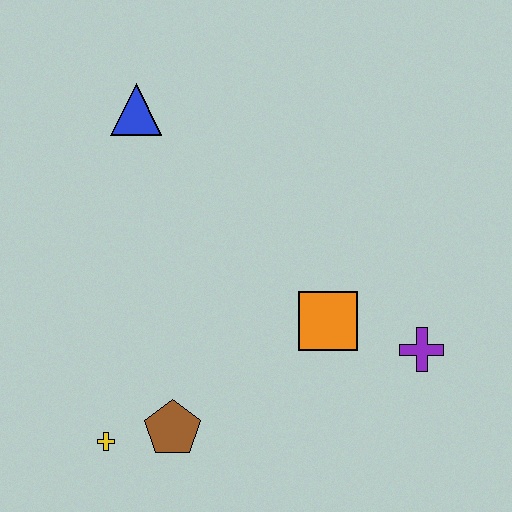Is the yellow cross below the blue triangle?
Yes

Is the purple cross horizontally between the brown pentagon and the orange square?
No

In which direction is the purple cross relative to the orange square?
The purple cross is to the right of the orange square.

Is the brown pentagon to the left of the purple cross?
Yes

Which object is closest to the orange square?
The purple cross is closest to the orange square.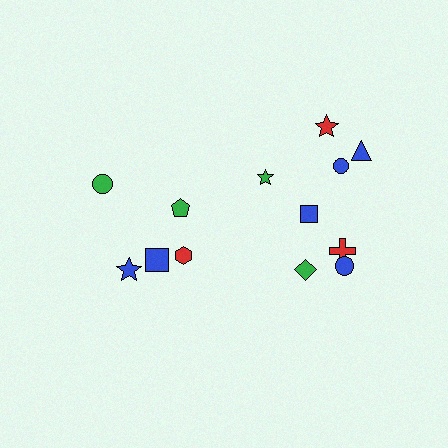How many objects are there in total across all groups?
There are 13 objects.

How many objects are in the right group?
There are 8 objects.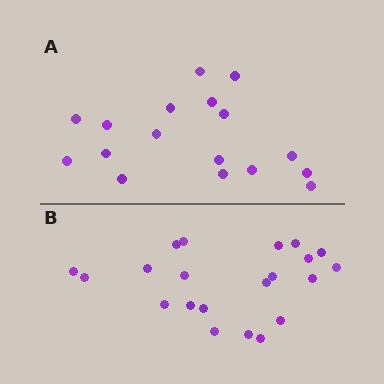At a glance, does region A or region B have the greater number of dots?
Region B (the bottom region) has more dots.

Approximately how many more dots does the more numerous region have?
Region B has about 4 more dots than region A.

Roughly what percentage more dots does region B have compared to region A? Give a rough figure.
About 25% more.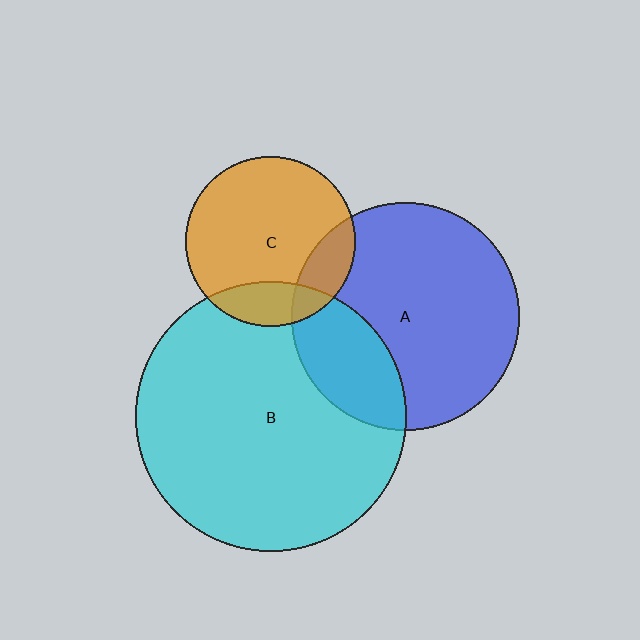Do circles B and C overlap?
Yes.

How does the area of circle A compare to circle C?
Approximately 1.8 times.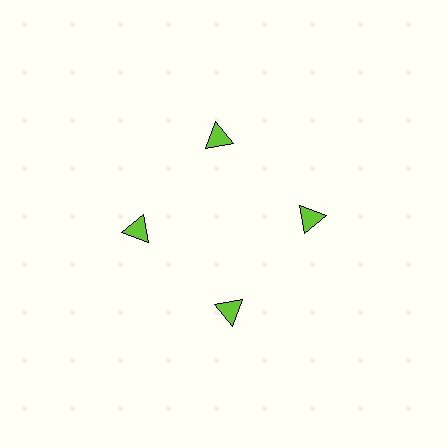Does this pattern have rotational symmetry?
Yes, this pattern has 4-fold rotational symmetry. It looks the same after rotating 90 degrees around the center.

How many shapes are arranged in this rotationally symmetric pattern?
There are 4 shapes, arranged in 4 groups of 1.